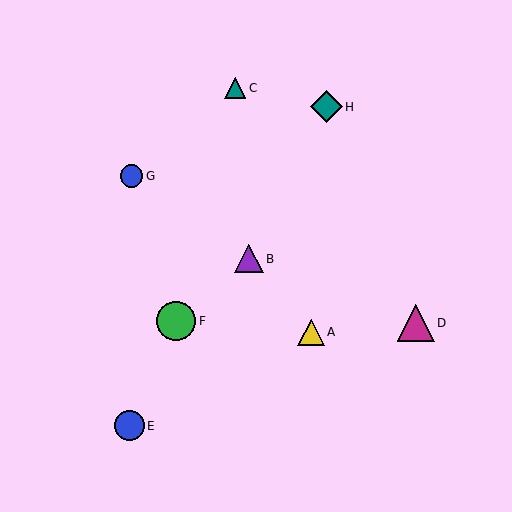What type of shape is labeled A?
Shape A is a yellow triangle.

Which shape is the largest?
The green circle (labeled F) is the largest.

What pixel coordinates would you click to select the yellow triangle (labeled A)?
Click at (311, 332) to select the yellow triangle A.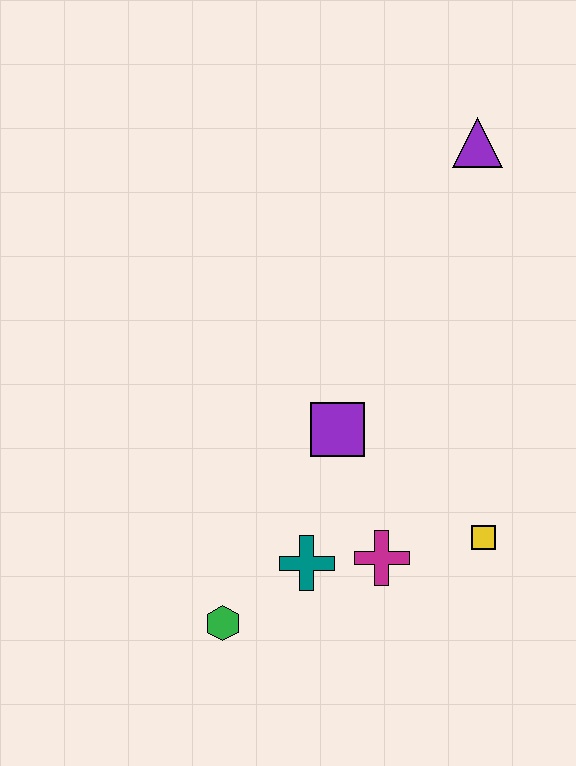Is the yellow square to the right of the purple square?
Yes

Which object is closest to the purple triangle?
The purple square is closest to the purple triangle.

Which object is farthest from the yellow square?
The purple triangle is farthest from the yellow square.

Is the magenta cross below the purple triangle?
Yes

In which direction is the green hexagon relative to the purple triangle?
The green hexagon is below the purple triangle.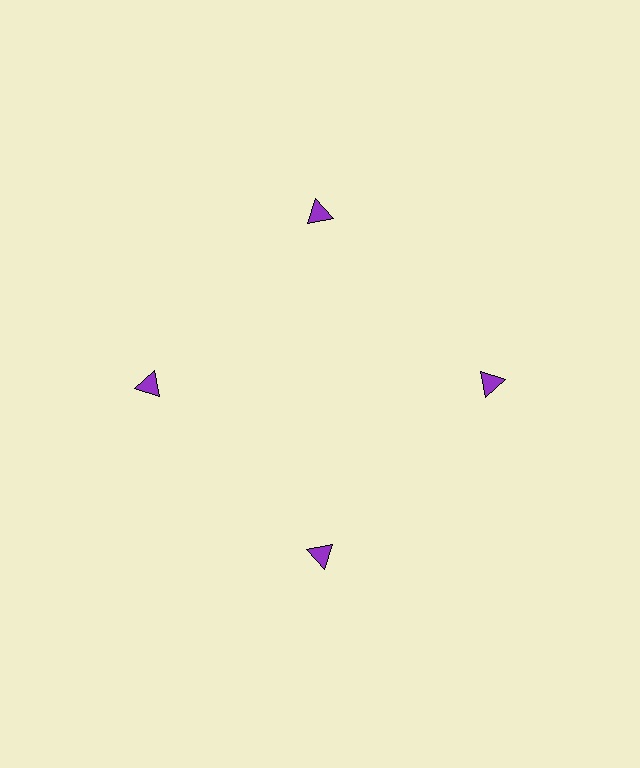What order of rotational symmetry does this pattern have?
This pattern has 4-fold rotational symmetry.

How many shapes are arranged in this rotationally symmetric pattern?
There are 4 shapes, arranged in 4 groups of 1.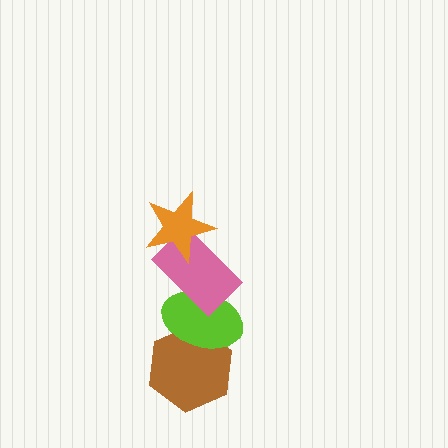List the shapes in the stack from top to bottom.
From top to bottom: the orange star, the pink rectangle, the lime ellipse, the brown hexagon.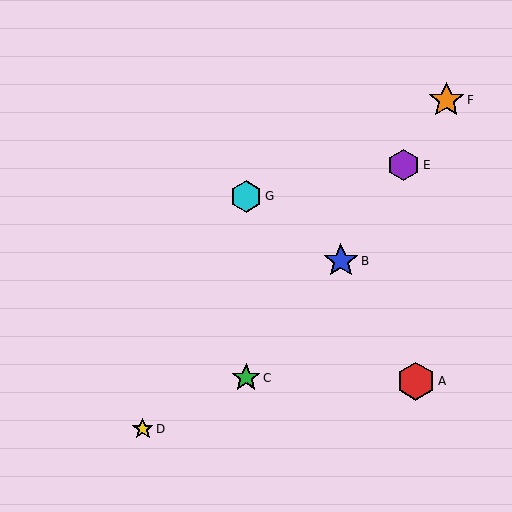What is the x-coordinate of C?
Object C is at x≈246.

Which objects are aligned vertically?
Objects C, G are aligned vertically.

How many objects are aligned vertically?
2 objects (C, G) are aligned vertically.